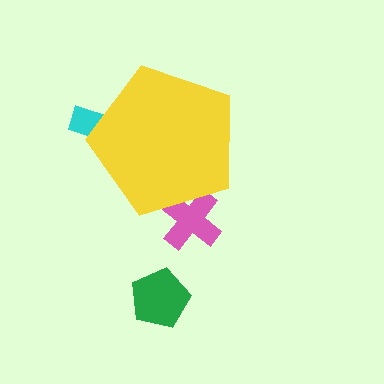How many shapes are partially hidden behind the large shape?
2 shapes are partially hidden.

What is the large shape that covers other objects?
A yellow pentagon.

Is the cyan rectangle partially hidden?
Yes, the cyan rectangle is partially hidden behind the yellow pentagon.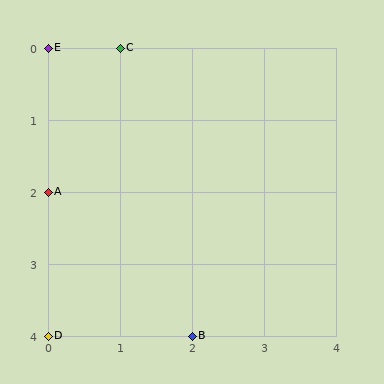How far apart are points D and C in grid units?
Points D and C are 1 column and 4 rows apart (about 4.1 grid units diagonally).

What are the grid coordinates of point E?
Point E is at grid coordinates (0, 0).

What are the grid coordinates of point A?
Point A is at grid coordinates (0, 2).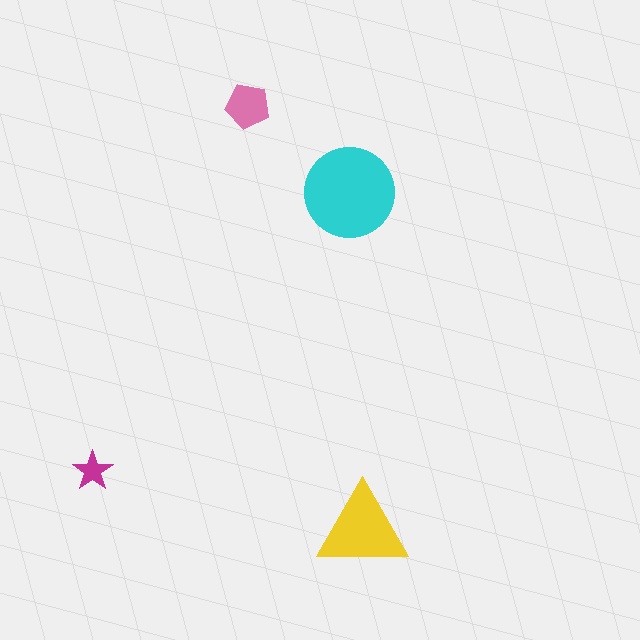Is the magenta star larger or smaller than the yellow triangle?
Smaller.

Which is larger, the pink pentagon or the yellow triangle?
The yellow triangle.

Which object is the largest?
The cyan circle.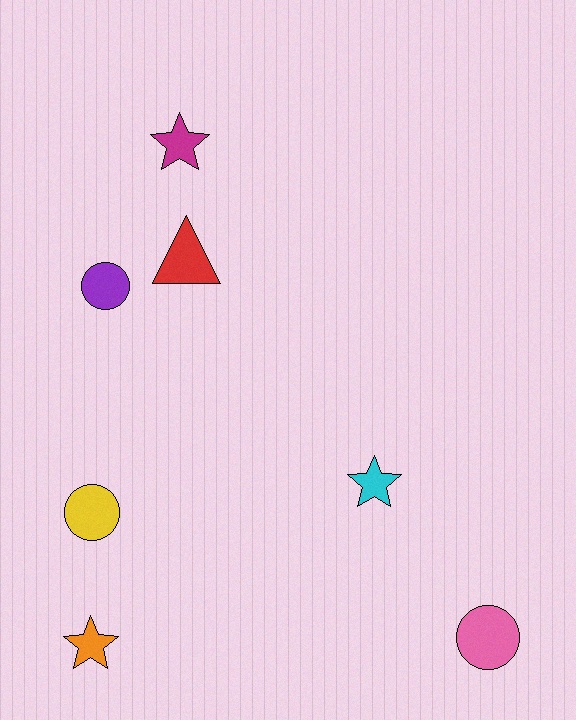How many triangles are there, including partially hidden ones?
There is 1 triangle.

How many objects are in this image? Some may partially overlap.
There are 7 objects.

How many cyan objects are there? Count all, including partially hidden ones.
There is 1 cyan object.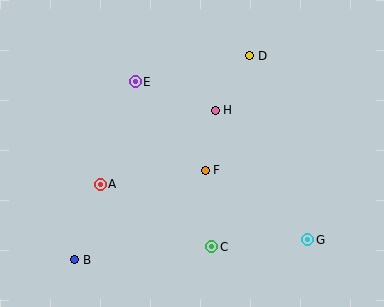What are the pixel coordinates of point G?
Point G is at (308, 240).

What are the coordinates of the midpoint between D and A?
The midpoint between D and A is at (175, 120).